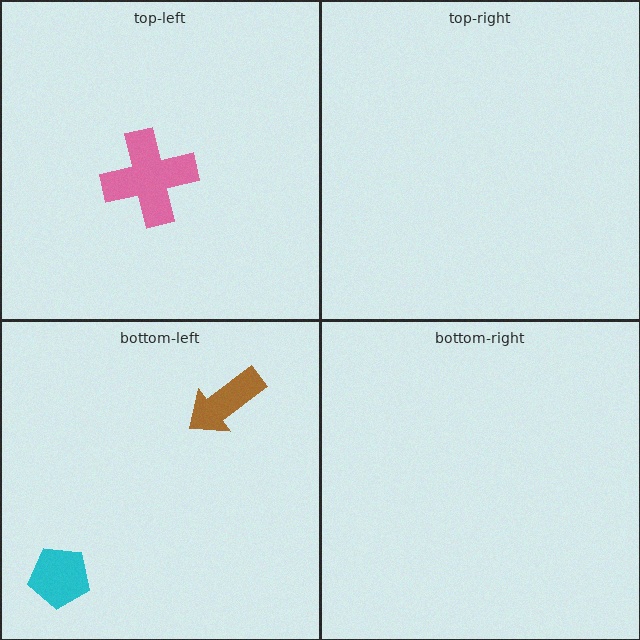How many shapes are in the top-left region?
1.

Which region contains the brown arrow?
The bottom-left region.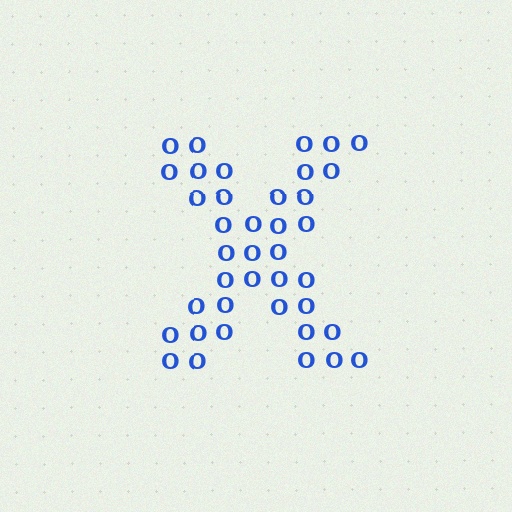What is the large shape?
The large shape is the letter X.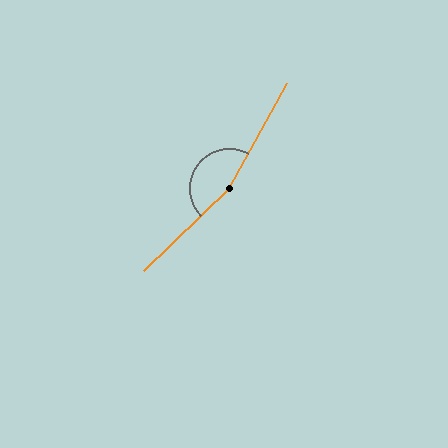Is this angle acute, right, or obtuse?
It is obtuse.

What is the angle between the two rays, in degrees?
Approximately 163 degrees.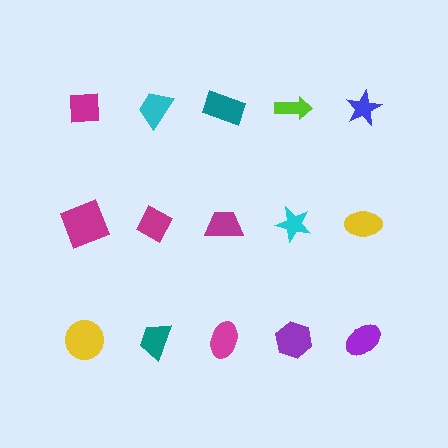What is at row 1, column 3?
A teal rectangle.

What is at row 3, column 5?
A purple ellipse.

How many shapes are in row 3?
5 shapes.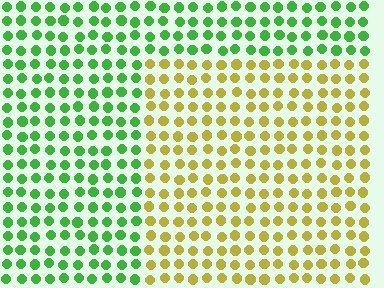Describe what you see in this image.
The image is filled with small green elements in a uniform arrangement. A rectangle-shaped region is visible where the elements are tinted to a slightly different hue, forming a subtle color boundary.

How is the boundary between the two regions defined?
The boundary is defined purely by a slight shift in hue (about 62 degrees). Spacing, size, and orientation are identical on both sides.